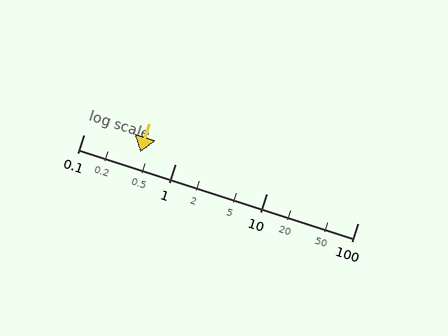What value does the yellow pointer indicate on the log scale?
The pointer indicates approximately 0.42.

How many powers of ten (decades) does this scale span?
The scale spans 3 decades, from 0.1 to 100.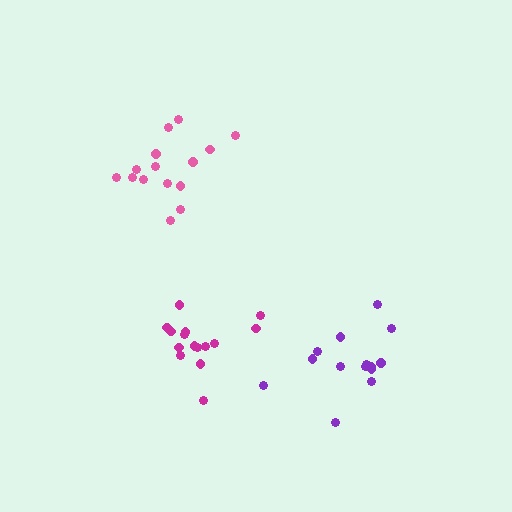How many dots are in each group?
Group 1: 14 dots, Group 2: 15 dots, Group 3: 15 dots (44 total).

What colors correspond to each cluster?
The clusters are colored: purple, magenta, pink.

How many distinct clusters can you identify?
There are 3 distinct clusters.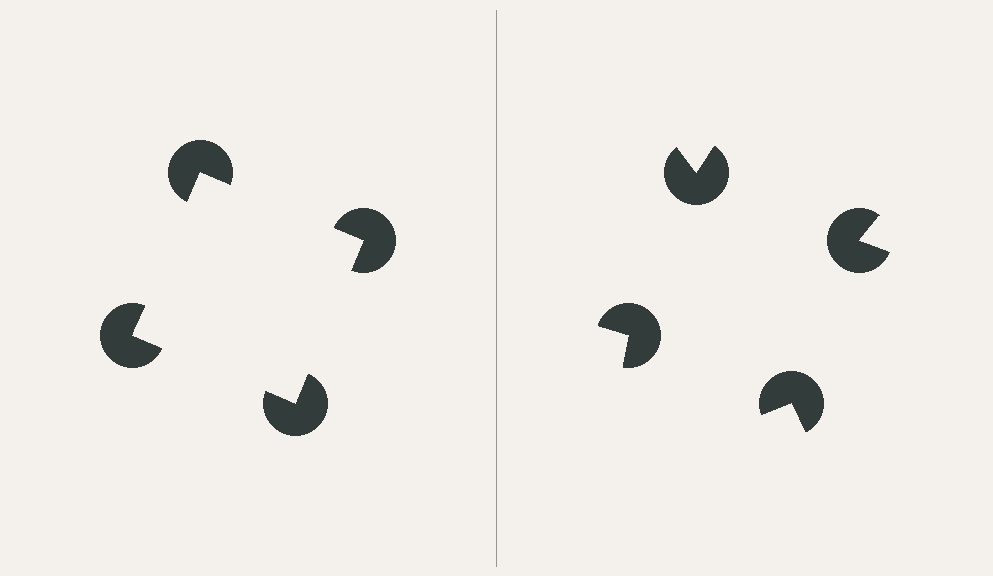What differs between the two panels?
The pac-man discs are positioned identically on both sides; only the wedge orientations differ. On the left they align to a square; on the right they are misaligned.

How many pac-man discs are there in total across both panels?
8 — 4 on each side.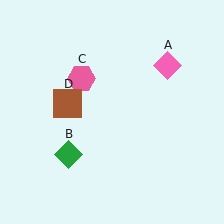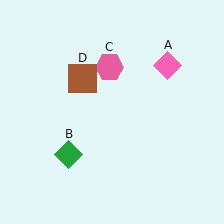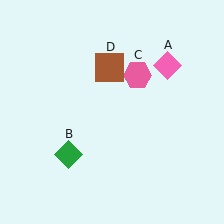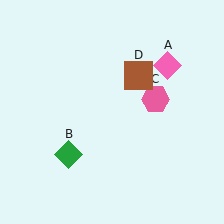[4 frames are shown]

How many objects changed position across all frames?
2 objects changed position: pink hexagon (object C), brown square (object D).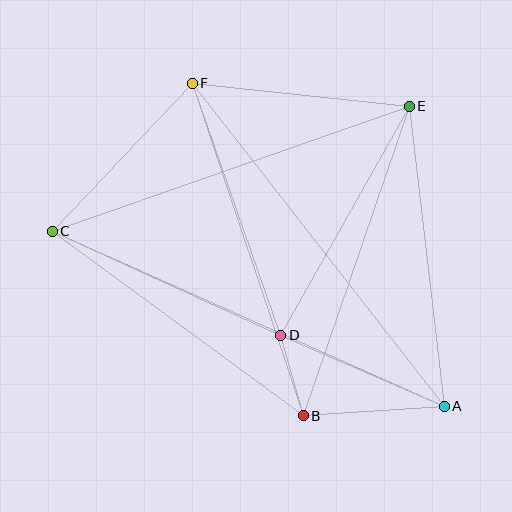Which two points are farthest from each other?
Points A and C are farthest from each other.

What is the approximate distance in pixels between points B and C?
The distance between B and C is approximately 311 pixels.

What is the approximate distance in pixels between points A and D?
The distance between A and D is approximately 179 pixels.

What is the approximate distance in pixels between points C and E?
The distance between C and E is approximately 378 pixels.